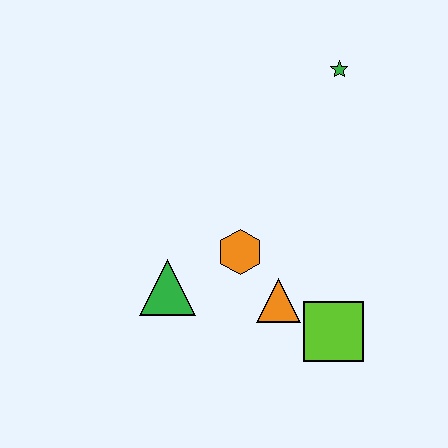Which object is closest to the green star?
The orange hexagon is closest to the green star.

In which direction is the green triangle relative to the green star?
The green triangle is below the green star.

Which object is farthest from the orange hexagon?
The green star is farthest from the orange hexagon.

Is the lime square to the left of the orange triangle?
No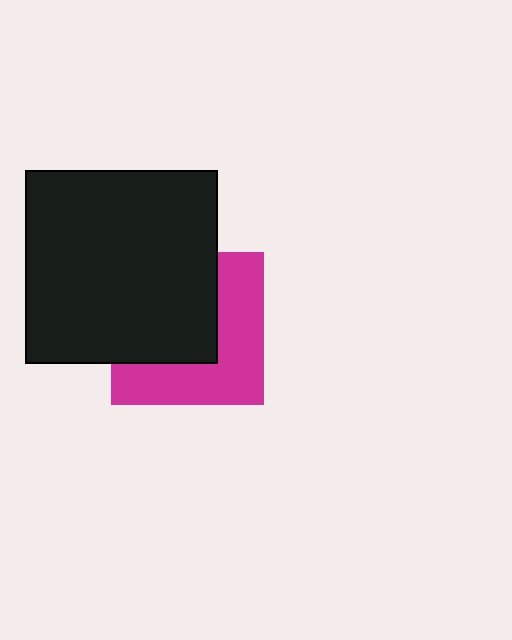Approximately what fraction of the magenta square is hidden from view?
Roughly 51% of the magenta square is hidden behind the black square.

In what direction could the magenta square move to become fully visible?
The magenta square could move toward the lower-right. That would shift it out from behind the black square entirely.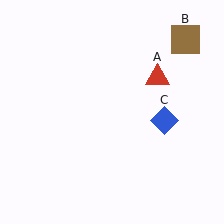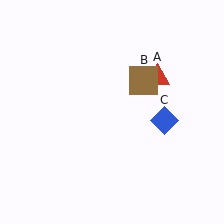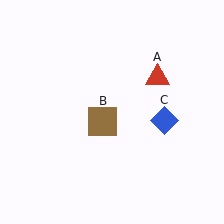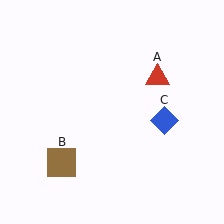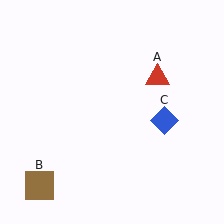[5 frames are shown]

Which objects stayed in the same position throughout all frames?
Red triangle (object A) and blue diamond (object C) remained stationary.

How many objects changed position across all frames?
1 object changed position: brown square (object B).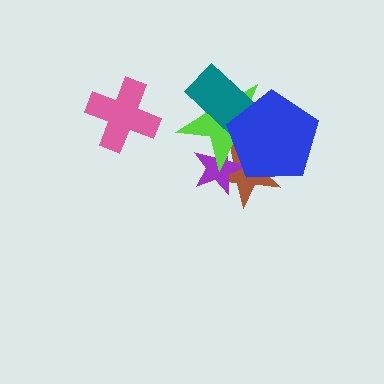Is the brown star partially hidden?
Yes, it is partially covered by another shape.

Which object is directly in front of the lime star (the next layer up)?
The teal rectangle is directly in front of the lime star.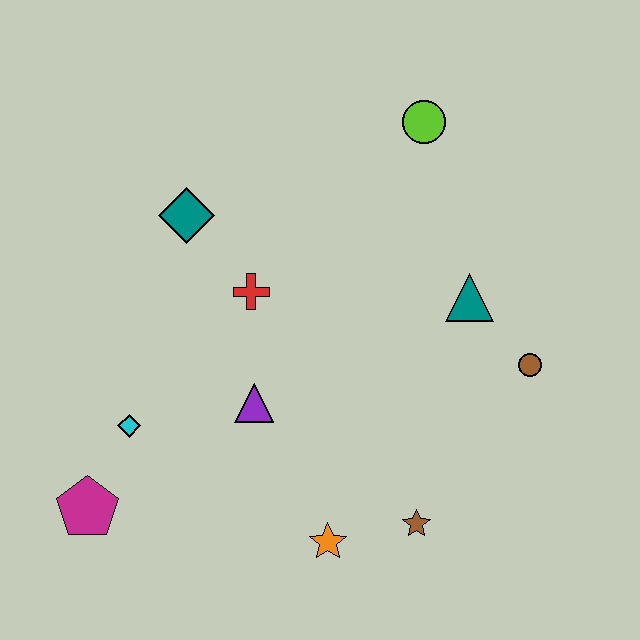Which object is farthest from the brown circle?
The magenta pentagon is farthest from the brown circle.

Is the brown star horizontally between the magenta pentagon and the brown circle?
Yes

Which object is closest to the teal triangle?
The brown circle is closest to the teal triangle.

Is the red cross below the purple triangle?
No